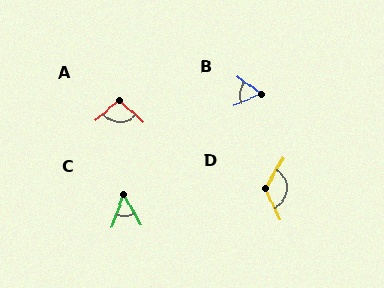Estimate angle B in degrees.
Approximately 61 degrees.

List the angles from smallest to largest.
C (49°), B (61°), A (97°), D (123°).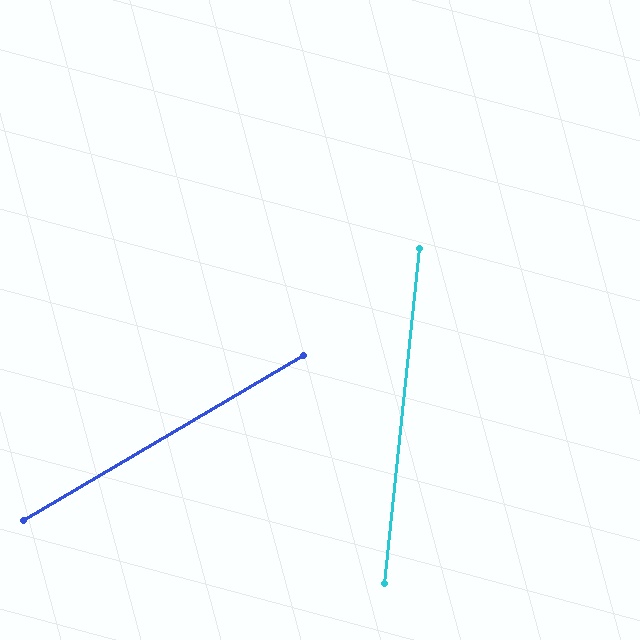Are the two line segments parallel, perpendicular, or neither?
Neither parallel nor perpendicular — they differ by about 54°.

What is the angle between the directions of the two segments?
Approximately 54 degrees.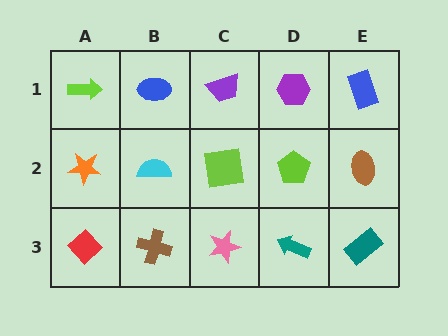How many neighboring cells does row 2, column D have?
4.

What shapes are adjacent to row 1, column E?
A brown ellipse (row 2, column E), a purple hexagon (row 1, column D).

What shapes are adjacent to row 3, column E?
A brown ellipse (row 2, column E), a teal arrow (row 3, column D).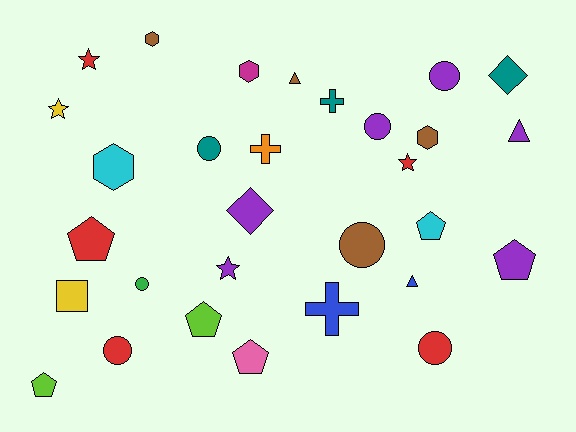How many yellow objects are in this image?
There are 2 yellow objects.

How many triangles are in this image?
There are 3 triangles.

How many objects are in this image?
There are 30 objects.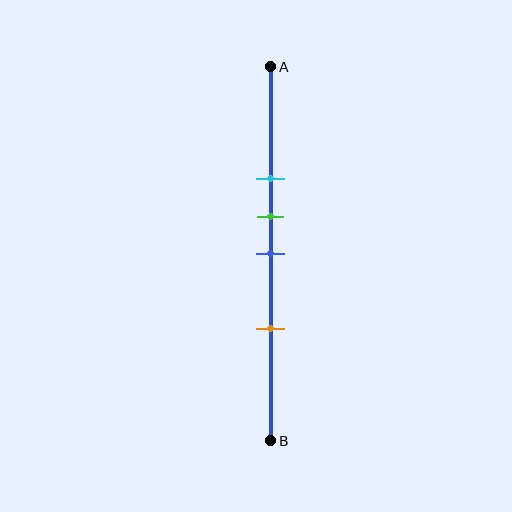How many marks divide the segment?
There are 4 marks dividing the segment.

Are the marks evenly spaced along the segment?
No, the marks are not evenly spaced.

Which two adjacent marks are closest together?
The green and blue marks are the closest adjacent pair.